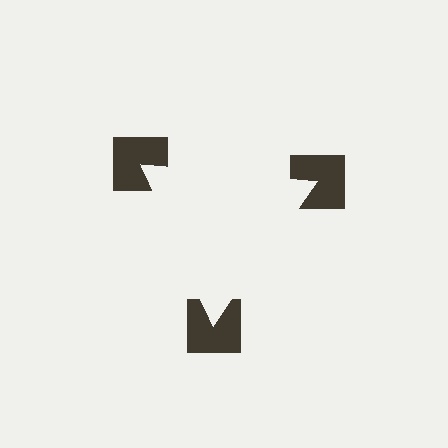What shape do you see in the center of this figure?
An illusory triangle — its edges are inferred from the aligned wedge cuts in the notched squares, not physically drawn.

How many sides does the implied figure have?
3 sides.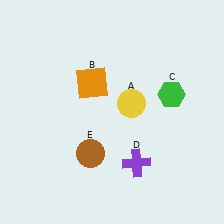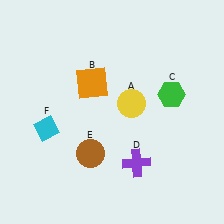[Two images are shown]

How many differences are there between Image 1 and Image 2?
There is 1 difference between the two images.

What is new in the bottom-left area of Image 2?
A cyan diamond (F) was added in the bottom-left area of Image 2.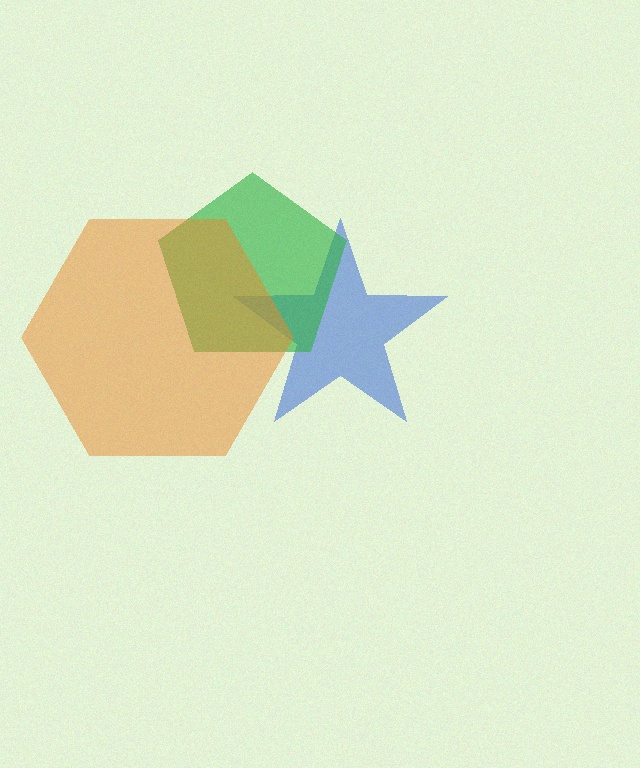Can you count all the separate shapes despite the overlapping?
Yes, there are 3 separate shapes.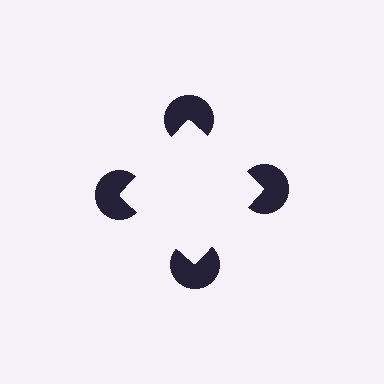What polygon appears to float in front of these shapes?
An illusory square — its edges are inferred from the aligned wedge cuts in the pac-man discs, not physically drawn.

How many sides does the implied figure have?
4 sides.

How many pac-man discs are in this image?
There are 4 — one at each vertex of the illusory square.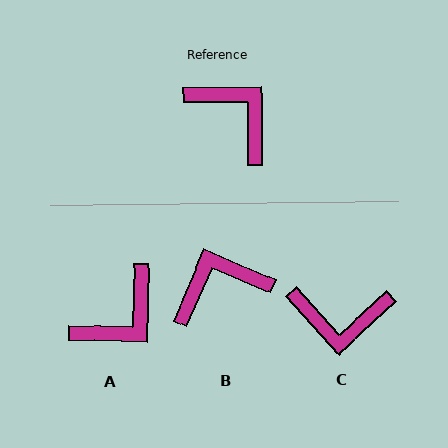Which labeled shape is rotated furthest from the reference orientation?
C, about 138 degrees away.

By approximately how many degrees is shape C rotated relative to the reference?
Approximately 138 degrees clockwise.